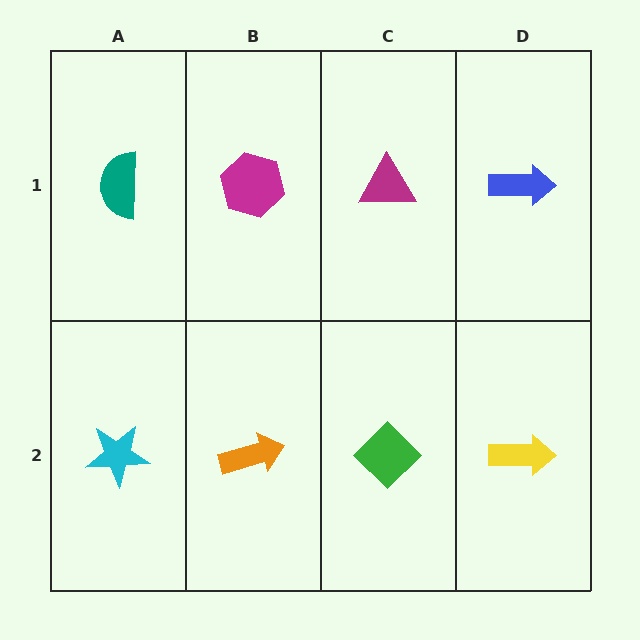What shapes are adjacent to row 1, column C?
A green diamond (row 2, column C), a magenta hexagon (row 1, column B), a blue arrow (row 1, column D).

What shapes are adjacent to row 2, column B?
A magenta hexagon (row 1, column B), a cyan star (row 2, column A), a green diamond (row 2, column C).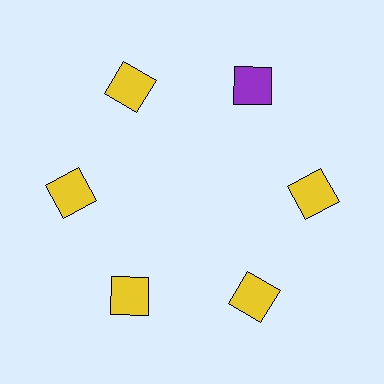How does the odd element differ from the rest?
It has a different color: purple instead of yellow.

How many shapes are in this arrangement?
There are 6 shapes arranged in a ring pattern.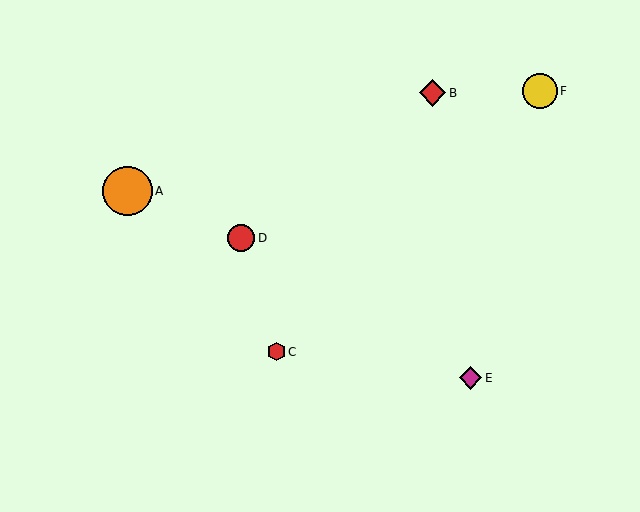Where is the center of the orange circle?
The center of the orange circle is at (127, 191).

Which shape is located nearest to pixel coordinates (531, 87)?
The yellow circle (labeled F) at (540, 91) is nearest to that location.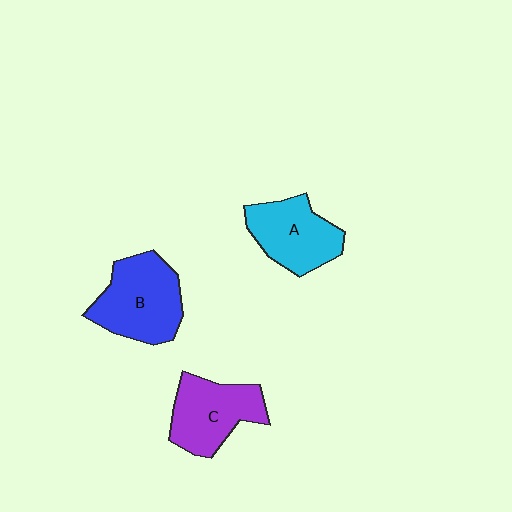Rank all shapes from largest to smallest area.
From largest to smallest: B (blue), C (purple), A (cyan).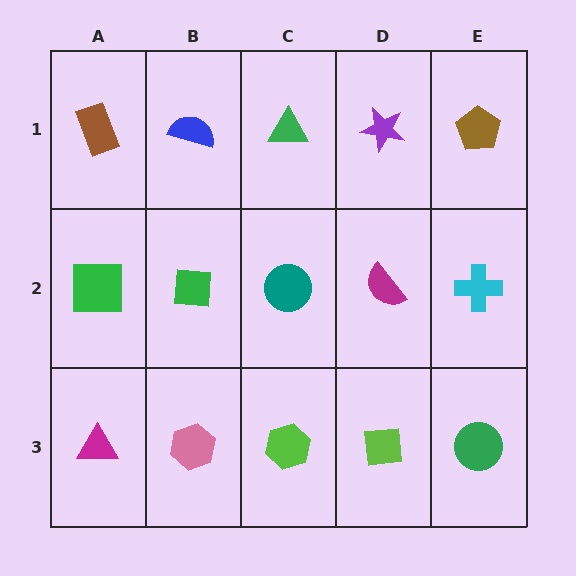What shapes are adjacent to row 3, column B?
A green square (row 2, column B), a magenta triangle (row 3, column A), a lime hexagon (row 3, column C).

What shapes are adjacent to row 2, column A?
A brown rectangle (row 1, column A), a magenta triangle (row 3, column A), a green square (row 2, column B).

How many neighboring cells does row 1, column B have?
3.